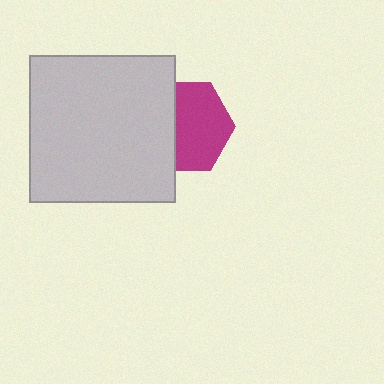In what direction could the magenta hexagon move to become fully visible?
The magenta hexagon could move right. That would shift it out from behind the light gray square entirely.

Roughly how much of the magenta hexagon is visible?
About half of it is visible (roughly 62%).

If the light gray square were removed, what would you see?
You would see the complete magenta hexagon.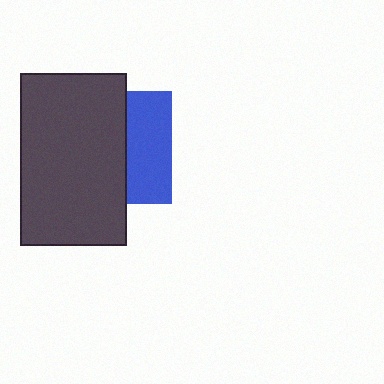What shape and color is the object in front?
The object in front is a dark gray rectangle.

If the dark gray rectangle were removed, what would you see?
You would see the complete blue square.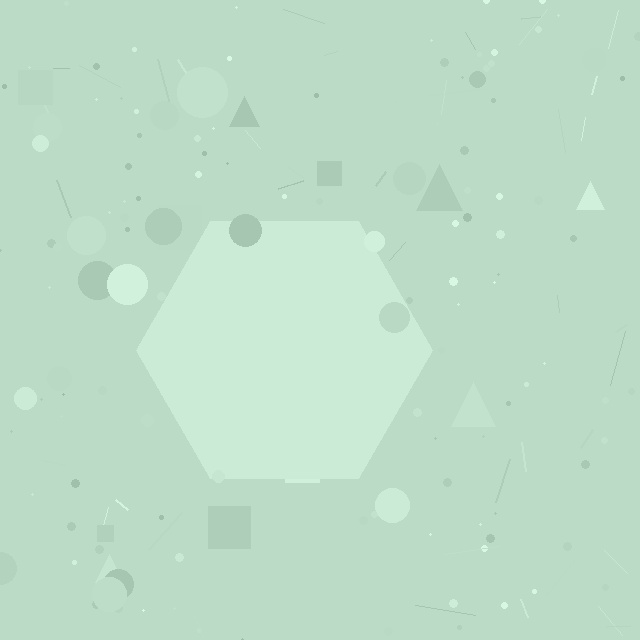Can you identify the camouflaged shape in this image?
The camouflaged shape is a hexagon.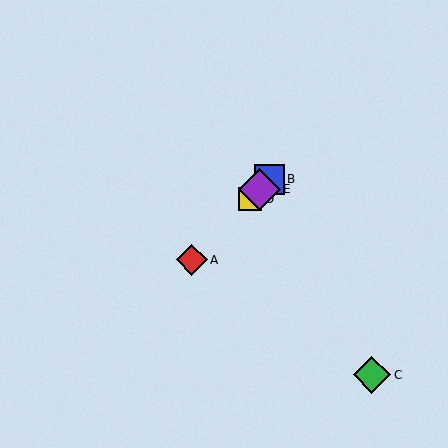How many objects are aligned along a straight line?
4 objects (A, B, D, E) are aligned along a straight line.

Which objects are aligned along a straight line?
Objects A, B, D, E are aligned along a straight line.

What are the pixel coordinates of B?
Object B is at (269, 179).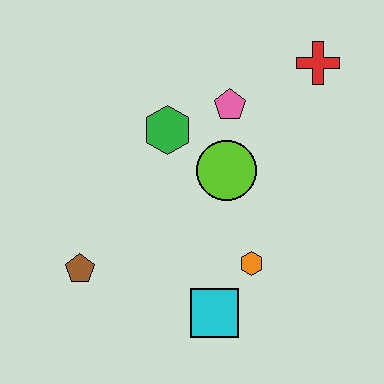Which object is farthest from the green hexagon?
The cyan square is farthest from the green hexagon.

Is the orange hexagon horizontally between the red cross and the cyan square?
Yes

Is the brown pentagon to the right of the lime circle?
No